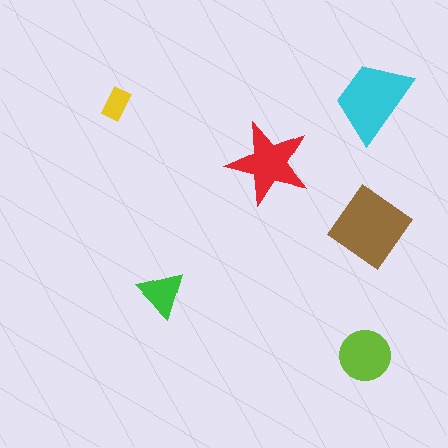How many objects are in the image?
There are 6 objects in the image.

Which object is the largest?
The brown diamond.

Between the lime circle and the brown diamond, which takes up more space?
The brown diamond.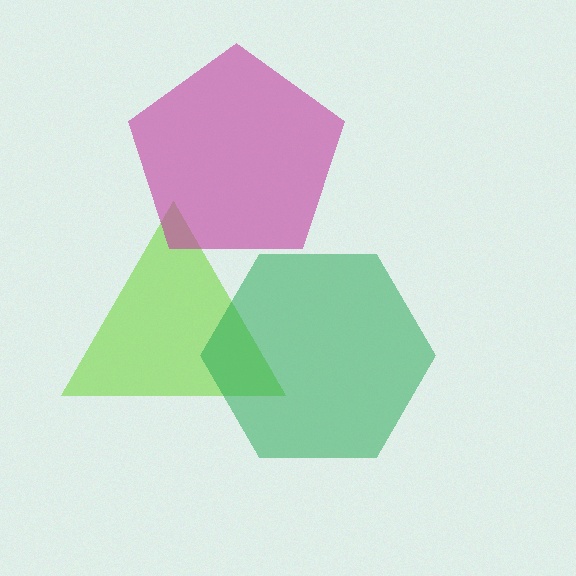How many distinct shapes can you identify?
There are 3 distinct shapes: a lime triangle, a green hexagon, a magenta pentagon.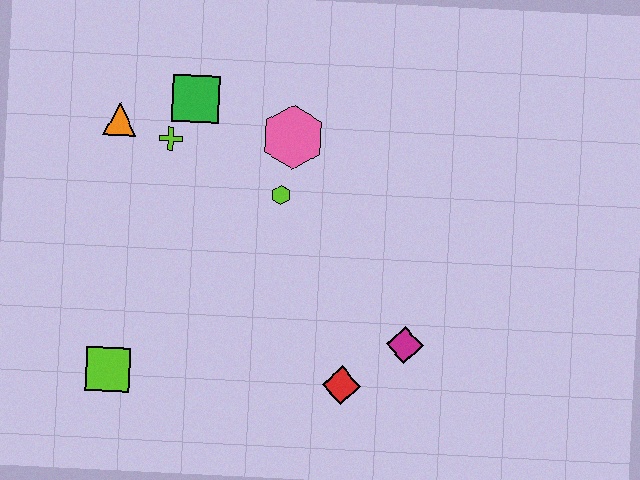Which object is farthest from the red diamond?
The orange triangle is farthest from the red diamond.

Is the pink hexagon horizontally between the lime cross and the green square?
No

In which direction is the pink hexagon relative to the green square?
The pink hexagon is to the right of the green square.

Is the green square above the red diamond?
Yes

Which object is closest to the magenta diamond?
The red diamond is closest to the magenta diamond.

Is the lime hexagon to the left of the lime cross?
No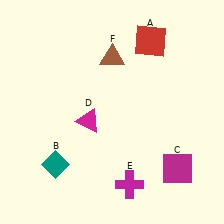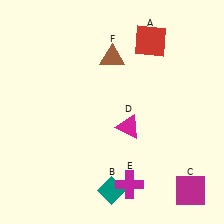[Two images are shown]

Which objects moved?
The objects that moved are: the teal diamond (B), the magenta square (C), the magenta triangle (D).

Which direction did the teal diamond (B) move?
The teal diamond (B) moved right.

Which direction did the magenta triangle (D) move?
The magenta triangle (D) moved right.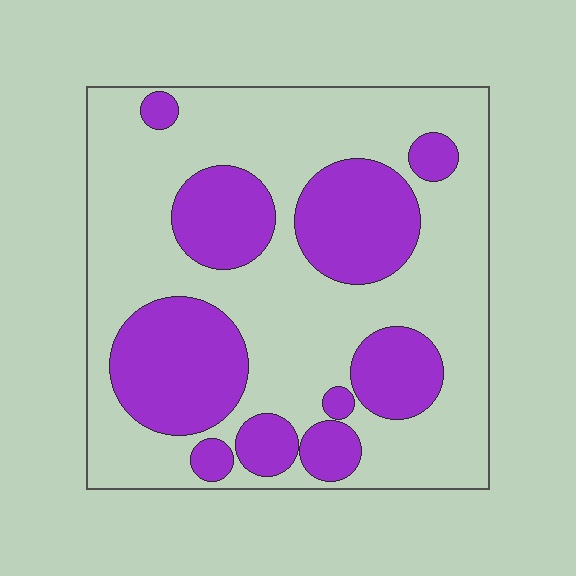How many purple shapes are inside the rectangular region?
10.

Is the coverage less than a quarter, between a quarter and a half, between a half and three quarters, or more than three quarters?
Between a quarter and a half.